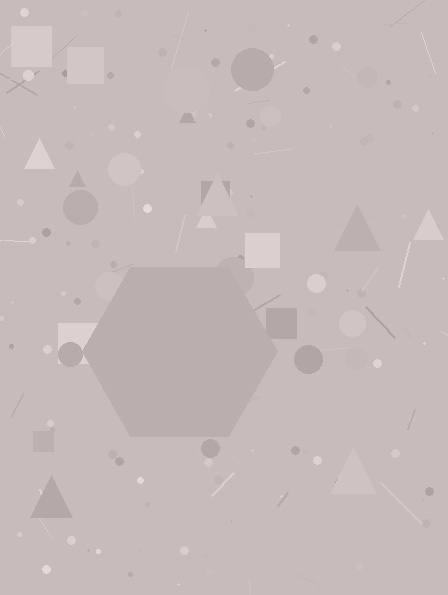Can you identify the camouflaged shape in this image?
The camouflaged shape is a hexagon.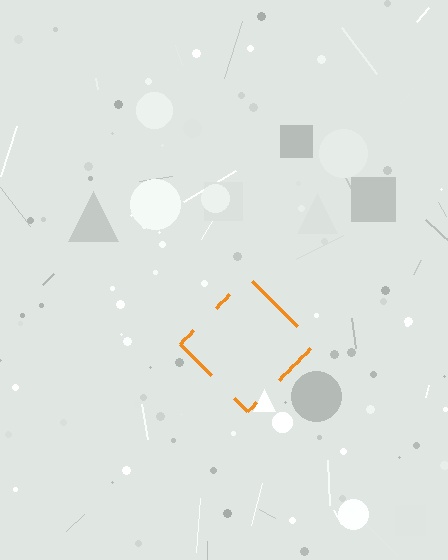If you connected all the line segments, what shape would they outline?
They would outline a diamond.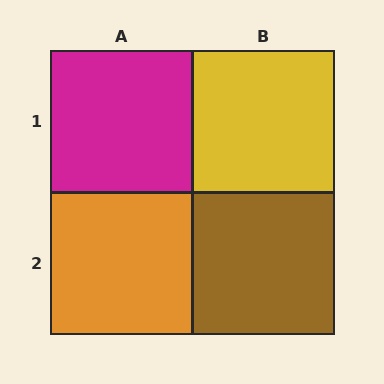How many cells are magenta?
1 cell is magenta.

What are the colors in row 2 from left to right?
Orange, brown.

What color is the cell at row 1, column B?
Yellow.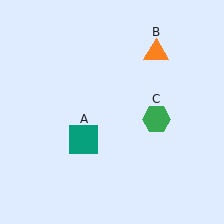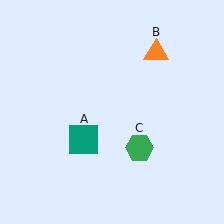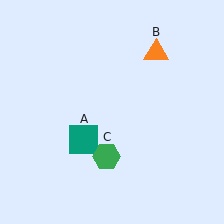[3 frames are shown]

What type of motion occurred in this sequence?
The green hexagon (object C) rotated clockwise around the center of the scene.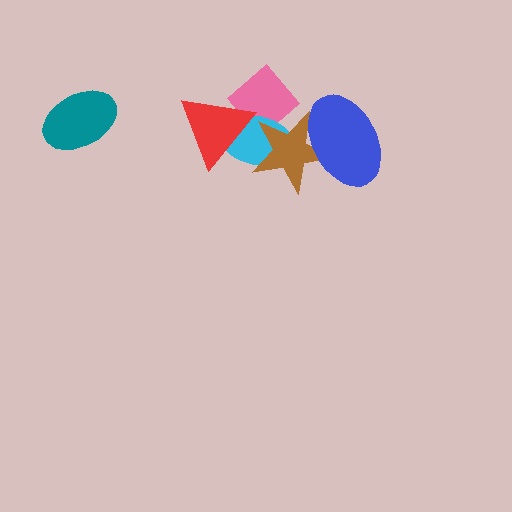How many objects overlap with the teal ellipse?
0 objects overlap with the teal ellipse.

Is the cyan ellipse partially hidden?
Yes, it is partially covered by another shape.